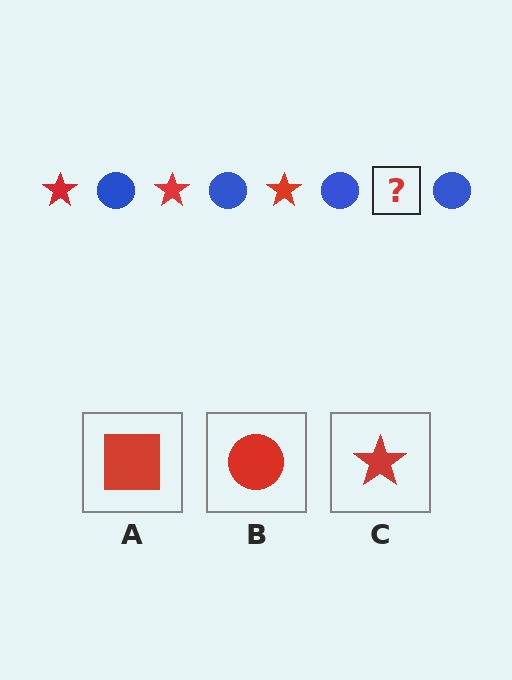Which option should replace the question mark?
Option C.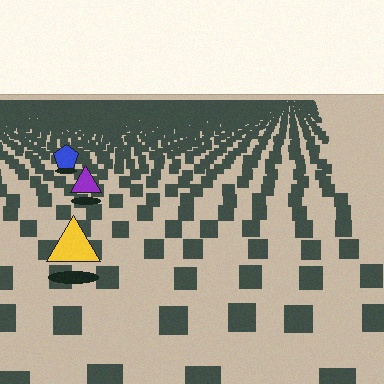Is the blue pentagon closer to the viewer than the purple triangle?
No. The purple triangle is closer — you can tell from the texture gradient: the ground texture is coarser near it.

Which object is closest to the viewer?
The yellow triangle is closest. The texture marks near it are larger and more spread out.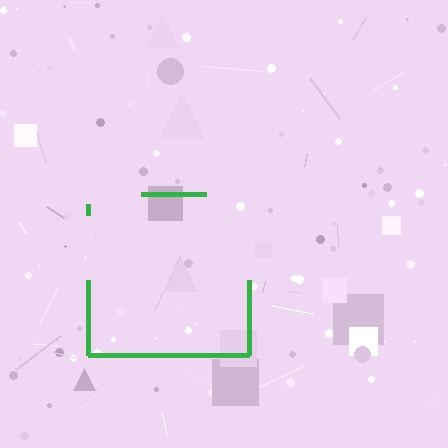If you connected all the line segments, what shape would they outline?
They would outline a square.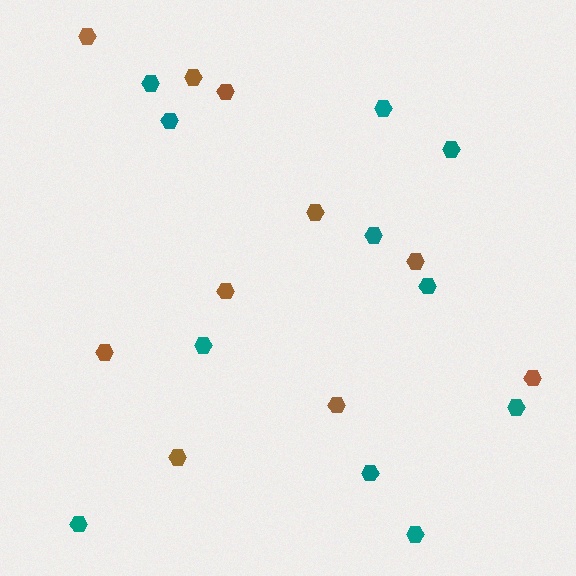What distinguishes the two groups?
There are 2 groups: one group of brown hexagons (10) and one group of teal hexagons (11).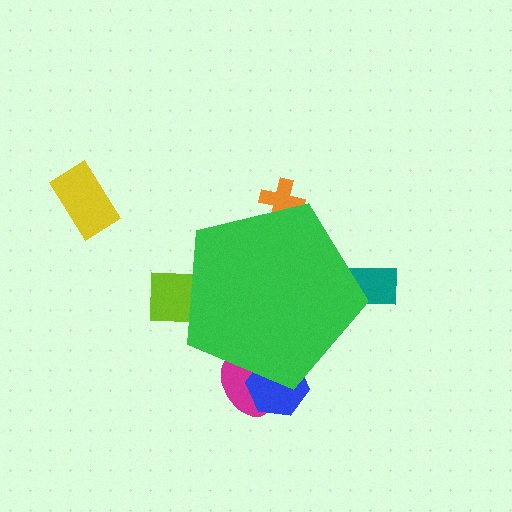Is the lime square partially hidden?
Yes, the lime square is partially hidden behind the green pentagon.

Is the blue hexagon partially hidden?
Yes, the blue hexagon is partially hidden behind the green pentagon.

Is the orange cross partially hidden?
Yes, the orange cross is partially hidden behind the green pentagon.